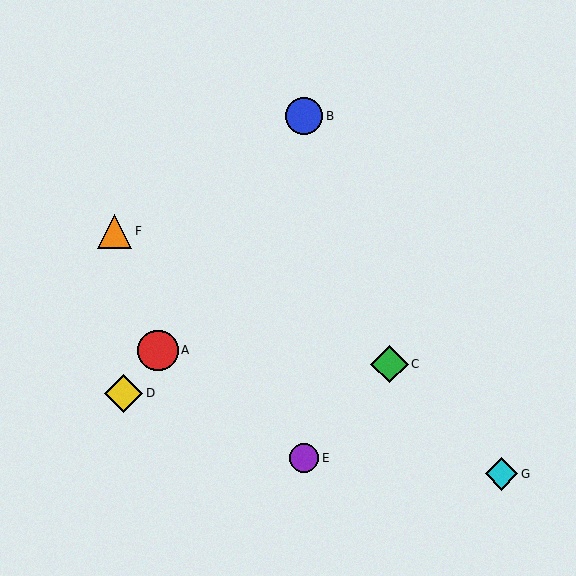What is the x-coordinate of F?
Object F is at x≈114.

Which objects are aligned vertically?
Objects B, E are aligned vertically.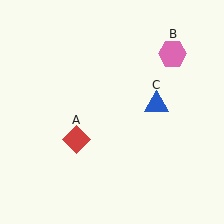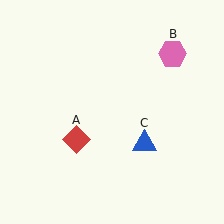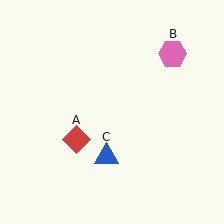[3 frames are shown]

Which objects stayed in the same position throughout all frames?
Red diamond (object A) and pink hexagon (object B) remained stationary.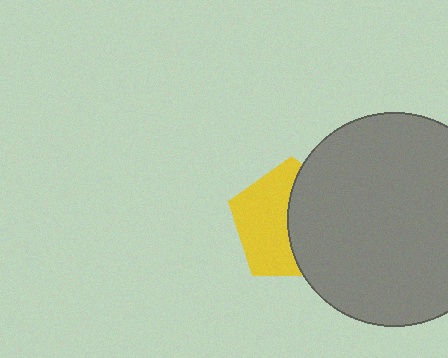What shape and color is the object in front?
The object in front is a gray circle.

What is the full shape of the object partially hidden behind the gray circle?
The partially hidden object is a yellow pentagon.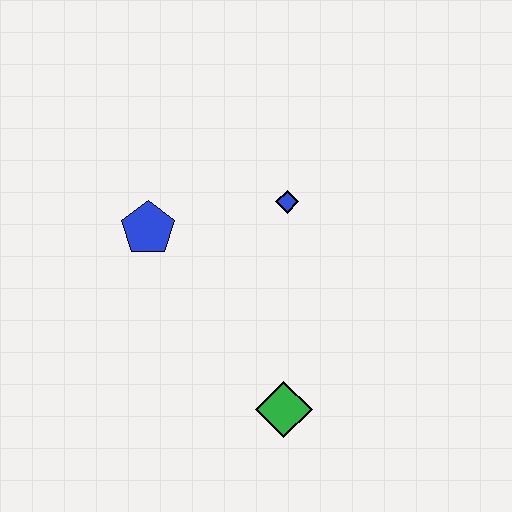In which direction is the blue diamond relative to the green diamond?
The blue diamond is above the green diamond.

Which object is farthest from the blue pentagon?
The green diamond is farthest from the blue pentagon.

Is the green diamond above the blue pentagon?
No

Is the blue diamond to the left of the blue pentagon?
No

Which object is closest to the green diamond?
The blue diamond is closest to the green diamond.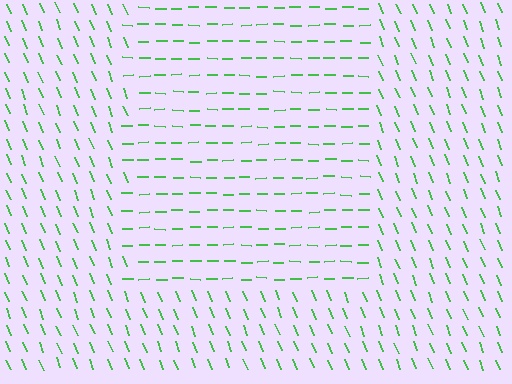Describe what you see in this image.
The image is filled with small green line segments. A rectangle region in the image has lines oriented differently from the surrounding lines, creating a visible texture boundary.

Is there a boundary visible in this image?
Yes, there is a texture boundary formed by a change in line orientation.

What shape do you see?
I see a rectangle.